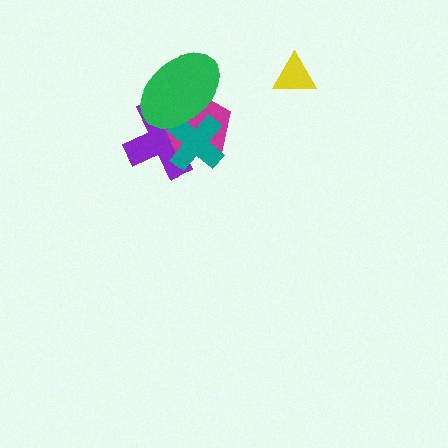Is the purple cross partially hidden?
Yes, it is partially covered by another shape.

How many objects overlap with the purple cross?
3 objects overlap with the purple cross.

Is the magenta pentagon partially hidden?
Yes, it is partially covered by another shape.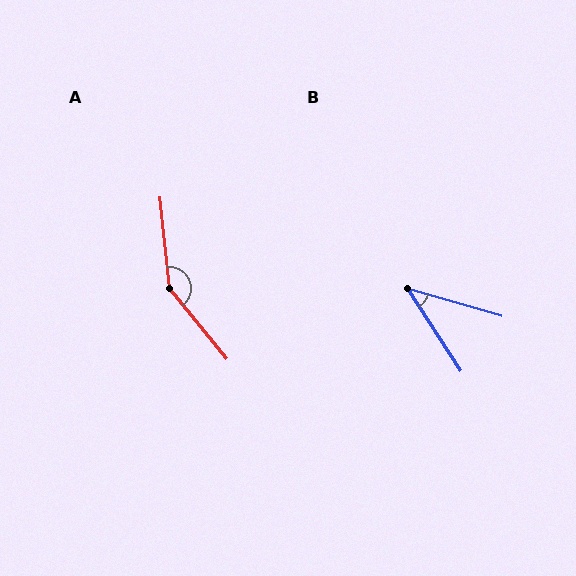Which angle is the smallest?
B, at approximately 41 degrees.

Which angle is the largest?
A, at approximately 147 degrees.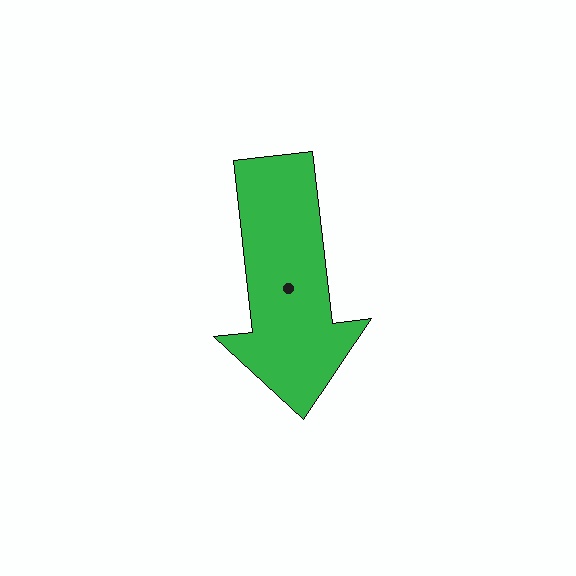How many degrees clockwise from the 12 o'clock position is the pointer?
Approximately 174 degrees.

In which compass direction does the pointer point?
South.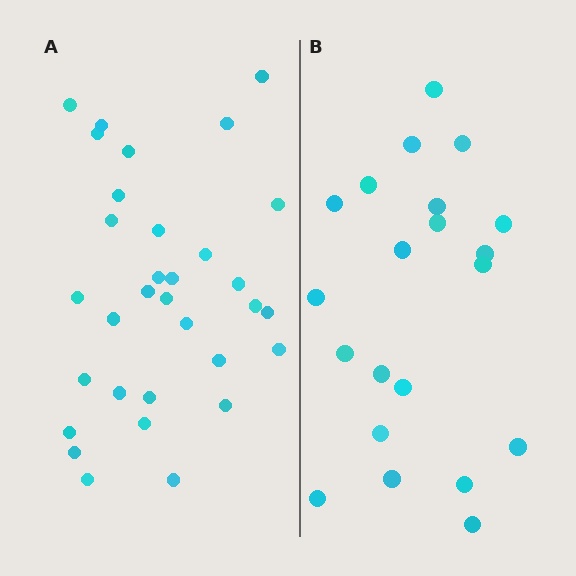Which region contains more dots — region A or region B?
Region A (the left region) has more dots.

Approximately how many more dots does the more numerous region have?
Region A has roughly 12 or so more dots than region B.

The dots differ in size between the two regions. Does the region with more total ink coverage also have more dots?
No. Region B has more total ink coverage because its dots are larger, but region A actually contains more individual dots. Total area can be misleading — the number of items is what matters here.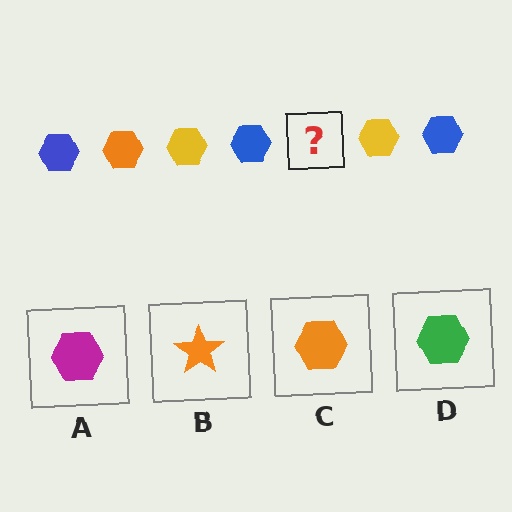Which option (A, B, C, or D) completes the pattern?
C.